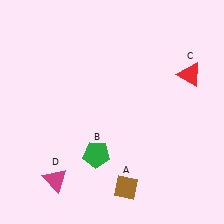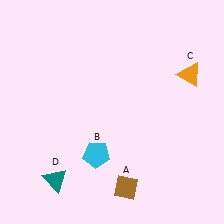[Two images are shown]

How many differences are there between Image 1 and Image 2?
There are 3 differences between the two images.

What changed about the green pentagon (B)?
In Image 1, B is green. In Image 2, it changed to cyan.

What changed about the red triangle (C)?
In Image 1, C is red. In Image 2, it changed to orange.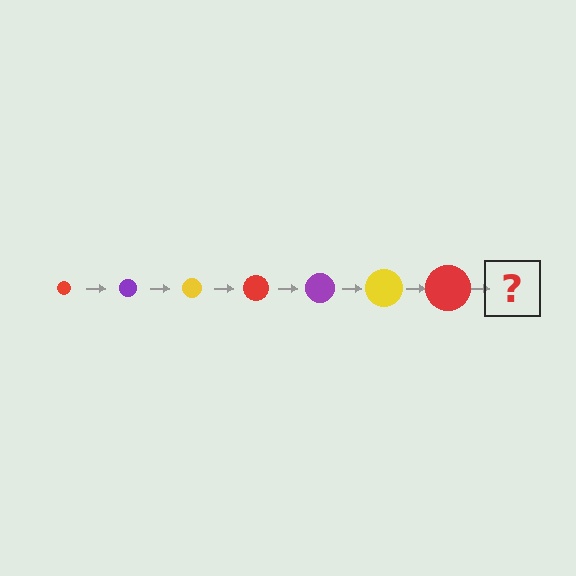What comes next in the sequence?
The next element should be a purple circle, larger than the previous one.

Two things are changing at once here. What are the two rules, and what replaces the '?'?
The two rules are that the circle grows larger each step and the color cycles through red, purple, and yellow. The '?' should be a purple circle, larger than the previous one.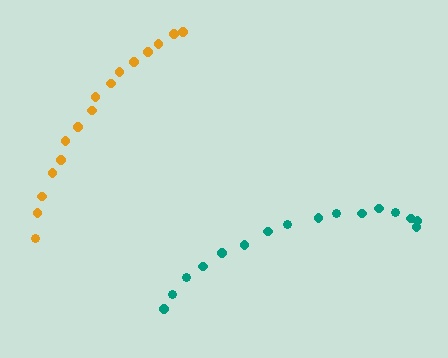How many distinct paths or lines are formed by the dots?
There are 2 distinct paths.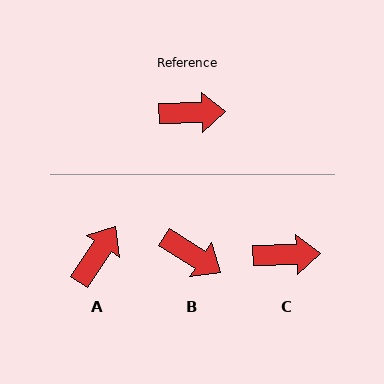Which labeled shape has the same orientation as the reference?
C.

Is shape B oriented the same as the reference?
No, it is off by about 35 degrees.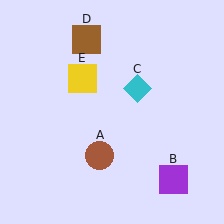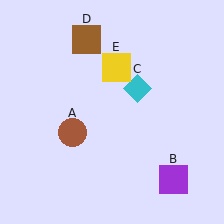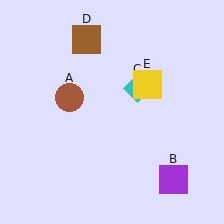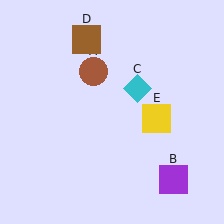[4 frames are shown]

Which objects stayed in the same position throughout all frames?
Purple square (object B) and cyan diamond (object C) and brown square (object D) remained stationary.